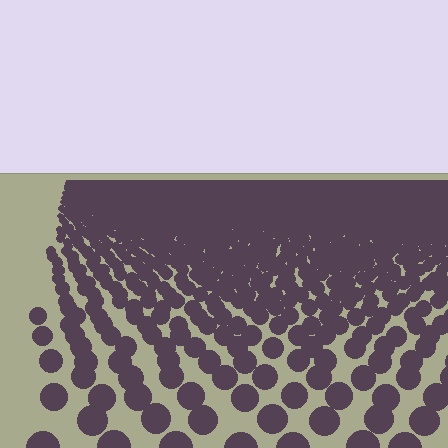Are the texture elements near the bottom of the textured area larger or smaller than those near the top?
Larger. Near the bottom, elements are closer to the viewer and appear at a bigger on-screen size.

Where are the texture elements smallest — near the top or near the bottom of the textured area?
Near the top.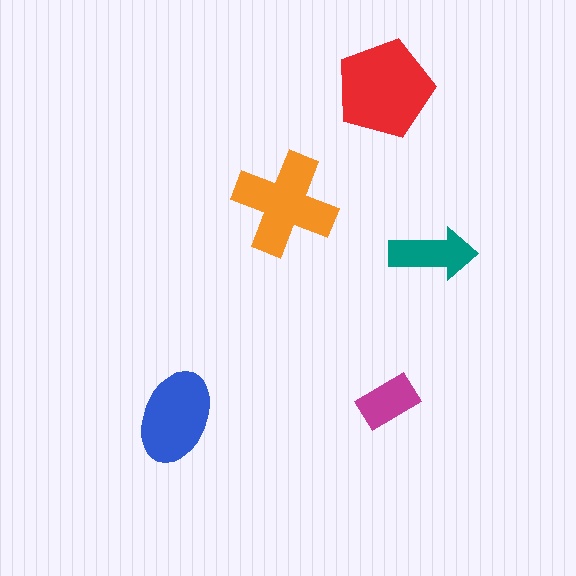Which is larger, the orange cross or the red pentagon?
The red pentagon.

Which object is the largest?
The red pentagon.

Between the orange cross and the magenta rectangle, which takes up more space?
The orange cross.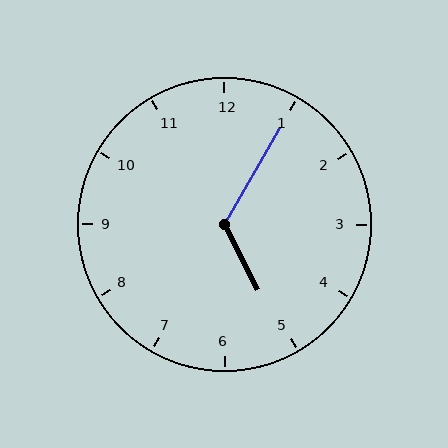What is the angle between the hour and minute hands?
Approximately 122 degrees.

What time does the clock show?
5:05.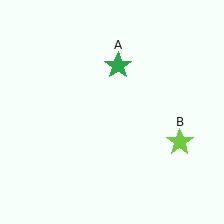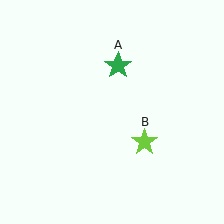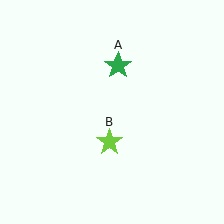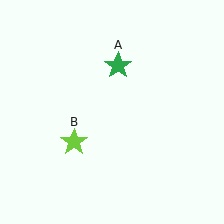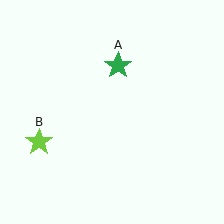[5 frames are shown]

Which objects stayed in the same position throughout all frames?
Green star (object A) remained stationary.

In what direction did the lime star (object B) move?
The lime star (object B) moved left.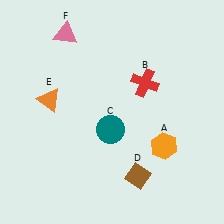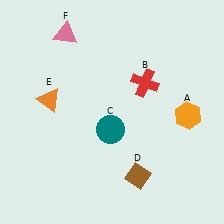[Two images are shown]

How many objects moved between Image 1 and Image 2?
1 object moved between the two images.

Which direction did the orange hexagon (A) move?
The orange hexagon (A) moved up.